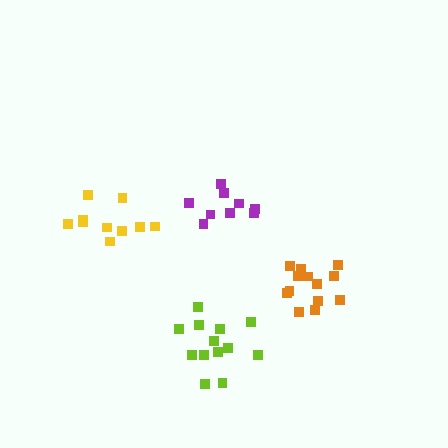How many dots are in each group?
Group 1: 13 dots, Group 2: 9 dots, Group 3: 13 dots, Group 4: 10 dots (45 total).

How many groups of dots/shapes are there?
There are 4 groups.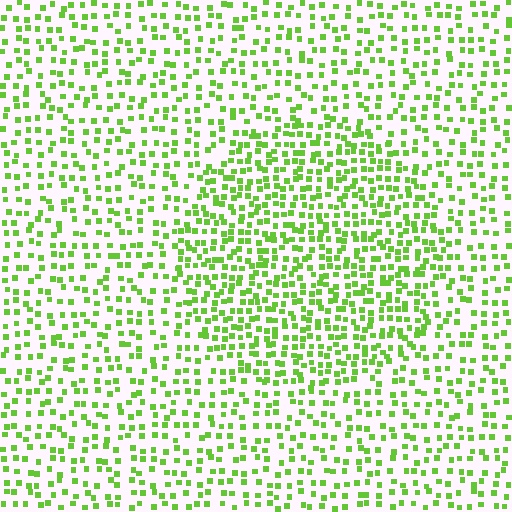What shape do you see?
I see a circle.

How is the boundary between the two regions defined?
The boundary is defined by a change in element density (approximately 1.7x ratio). All elements are the same color, size, and shape.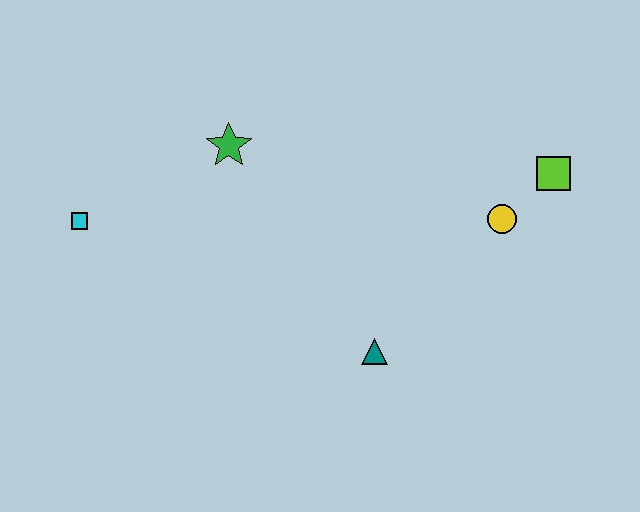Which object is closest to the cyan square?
The green star is closest to the cyan square.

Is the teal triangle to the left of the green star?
No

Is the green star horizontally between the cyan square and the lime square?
Yes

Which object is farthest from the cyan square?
The lime square is farthest from the cyan square.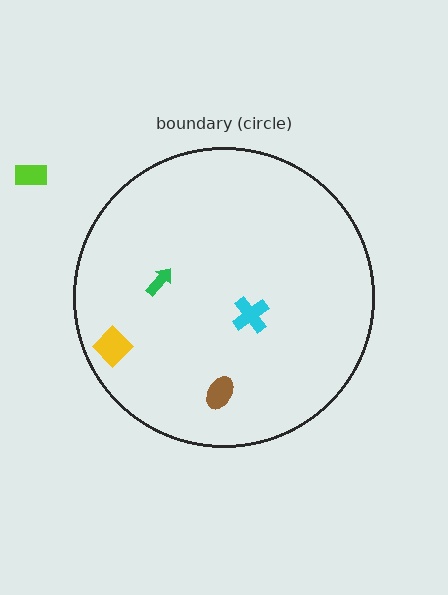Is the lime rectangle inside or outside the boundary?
Outside.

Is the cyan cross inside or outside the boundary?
Inside.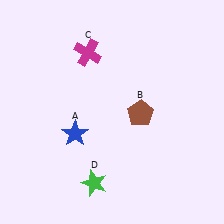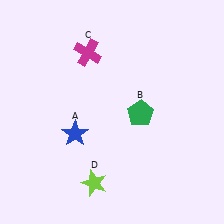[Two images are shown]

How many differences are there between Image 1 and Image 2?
There are 2 differences between the two images.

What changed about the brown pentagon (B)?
In Image 1, B is brown. In Image 2, it changed to green.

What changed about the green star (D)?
In Image 1, D is green. In Image 2, it changed to lime.